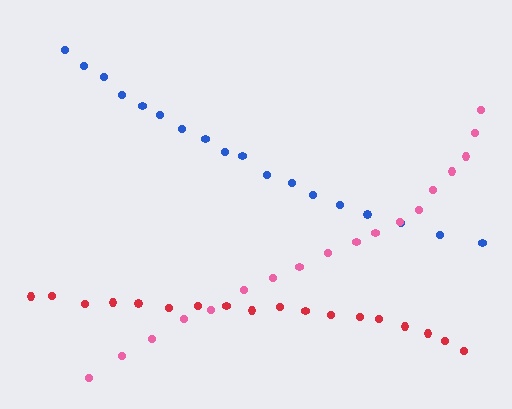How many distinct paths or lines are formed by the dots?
There are 3 distinct paths.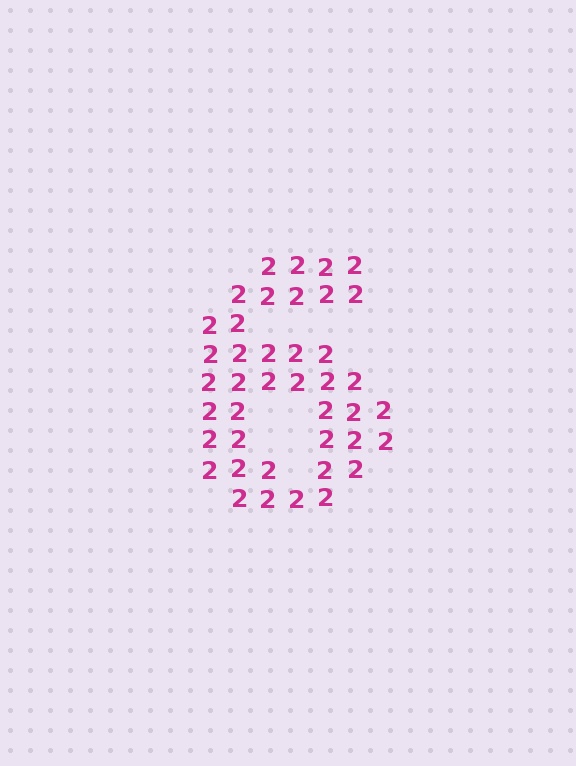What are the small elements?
The small elements are digit 2's.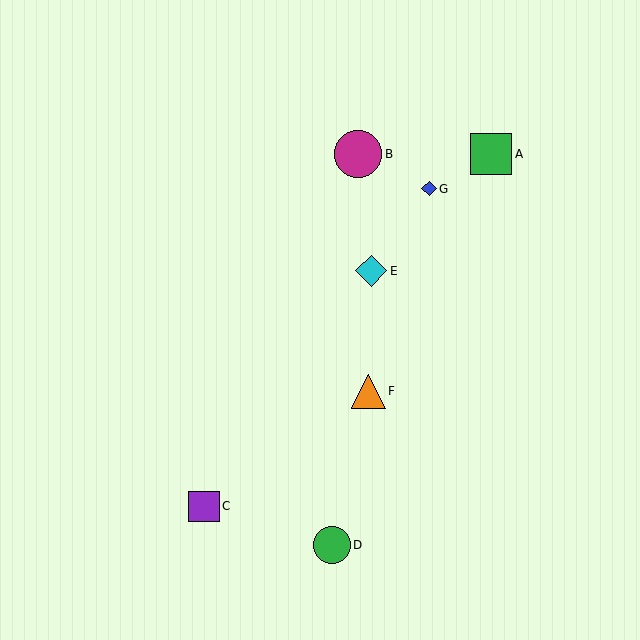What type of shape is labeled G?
Shape G is a blue diamond.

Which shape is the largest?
The magenta circle (labeled B) is the largest.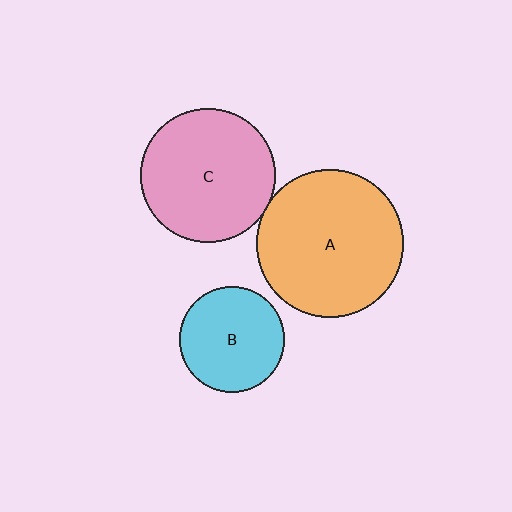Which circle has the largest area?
Circle A (orange).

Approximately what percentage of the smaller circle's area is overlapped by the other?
Approximately 5%.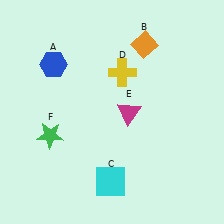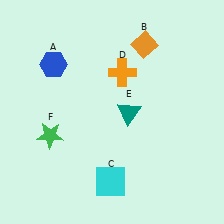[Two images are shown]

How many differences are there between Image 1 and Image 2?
There are 2 differences between the two images.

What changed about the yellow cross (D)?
In Image 1, D is yellow. In Image 2, it changed to orange.